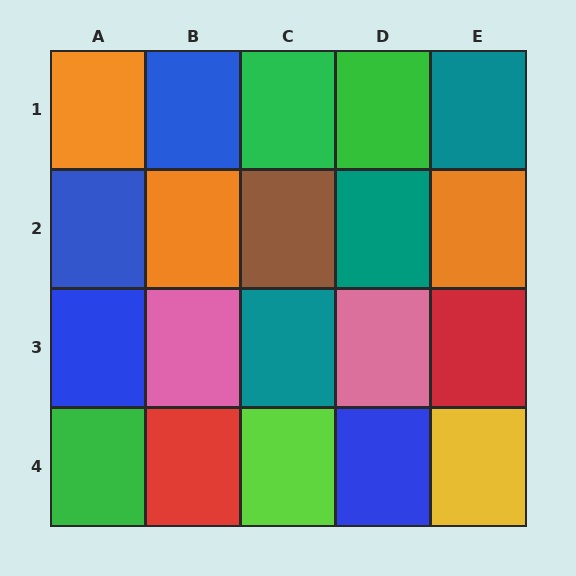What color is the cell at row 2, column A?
Blue.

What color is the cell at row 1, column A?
Orange.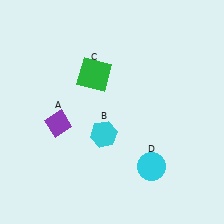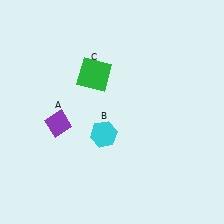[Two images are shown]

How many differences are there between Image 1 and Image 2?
There is 1 difference between the two images.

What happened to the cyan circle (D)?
The cyan circle (D) was removed in Image 2. It was in the bottom-right area of Image 1.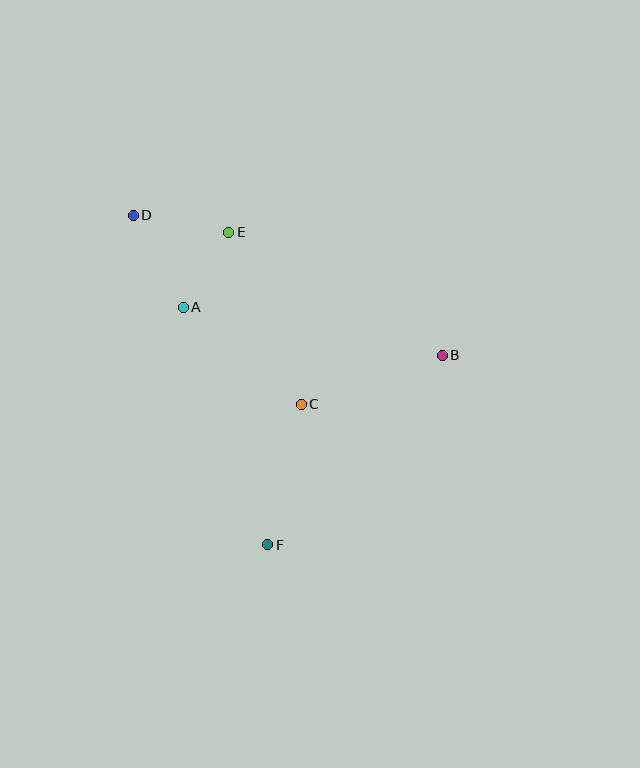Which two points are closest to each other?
Points A and E are closest to each other.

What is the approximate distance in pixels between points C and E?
The distance between C and E is approximately 186 pixels.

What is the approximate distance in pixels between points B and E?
The distance between B and E is approximately 246 pixels.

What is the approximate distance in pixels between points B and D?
The distance between B and D is approximately 340 pixels.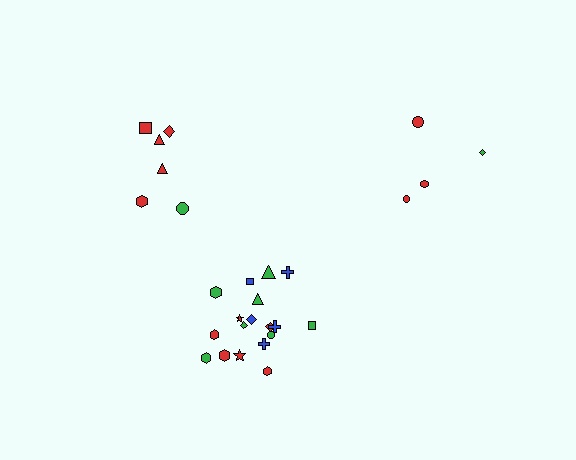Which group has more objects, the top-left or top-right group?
The top-left group.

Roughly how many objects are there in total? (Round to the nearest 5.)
Roughly 30 objects in total.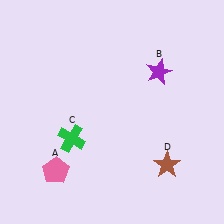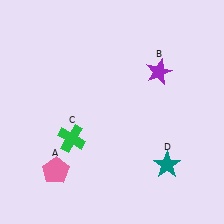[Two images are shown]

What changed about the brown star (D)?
In Image 1, D is brown. In Image 2, it changed to teal.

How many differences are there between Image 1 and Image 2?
There is 1 difference between the two images.